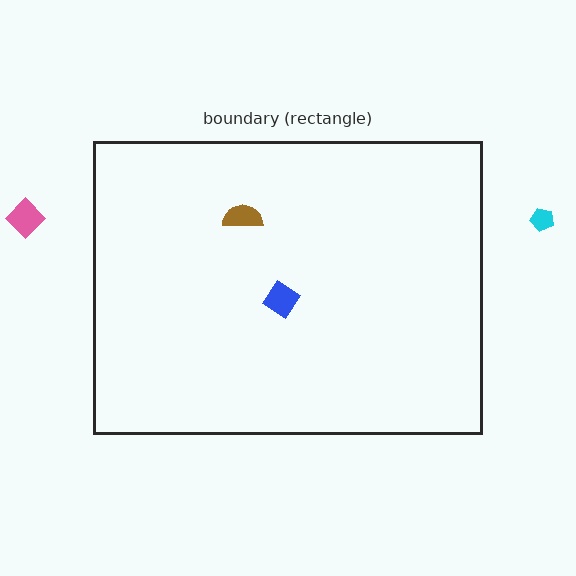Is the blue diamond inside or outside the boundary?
Inside.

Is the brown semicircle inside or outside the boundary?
Inside.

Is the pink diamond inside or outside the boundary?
Outside.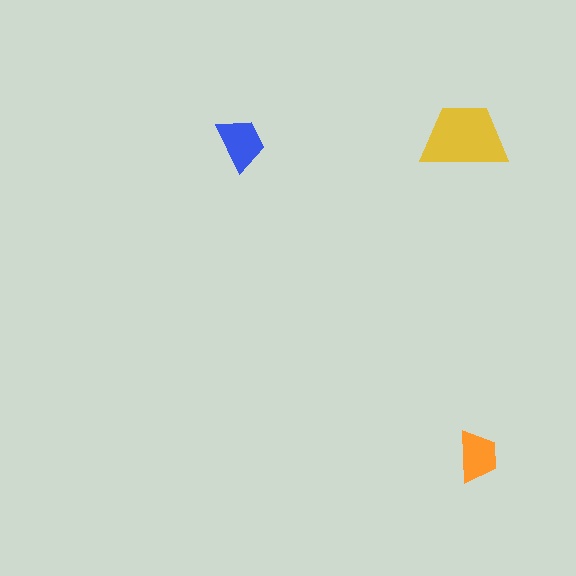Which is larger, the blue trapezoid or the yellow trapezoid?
The yellow one.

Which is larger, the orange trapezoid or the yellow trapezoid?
The yellow one.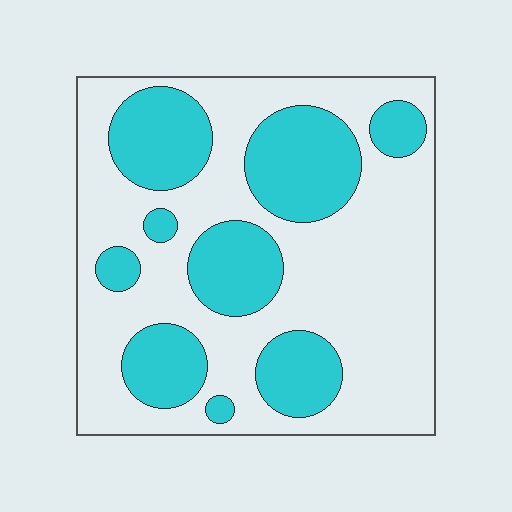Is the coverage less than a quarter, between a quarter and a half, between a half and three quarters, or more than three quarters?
Between a quarter and a half.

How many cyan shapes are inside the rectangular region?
9.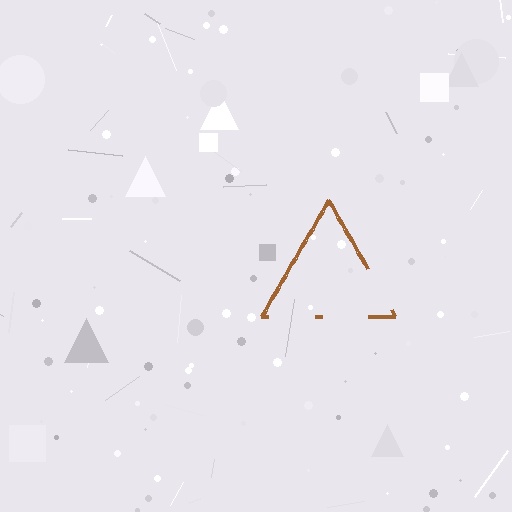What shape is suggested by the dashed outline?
The dashed outline suggests a triangle.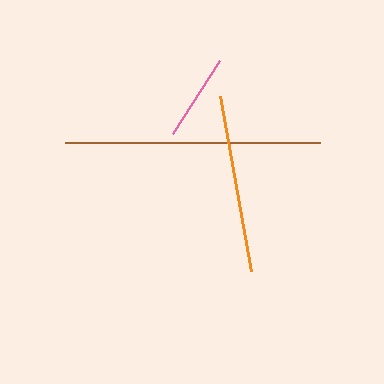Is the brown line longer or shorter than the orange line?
The brown line is longer than the orange line.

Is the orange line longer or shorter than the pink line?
The orange line is longer than the pink line.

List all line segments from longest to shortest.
From longest to shortest: brown, orange, pink.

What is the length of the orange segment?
The orange segment is approximately 178 pixels long.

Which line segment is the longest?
The brown line is the longest at approximately 255 pixels.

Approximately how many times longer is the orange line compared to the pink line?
The orange line is approximately 2.0 times the length of the pink line.